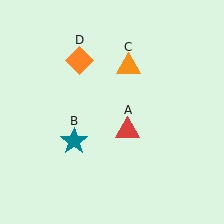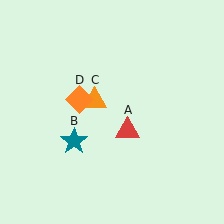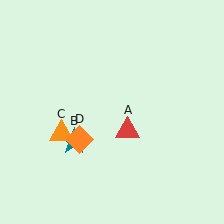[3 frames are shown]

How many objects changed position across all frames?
2 objects changed position: orange triangle (object C), orange diamond (object D).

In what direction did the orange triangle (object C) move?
The orange triangle (object C) moved down and to the left.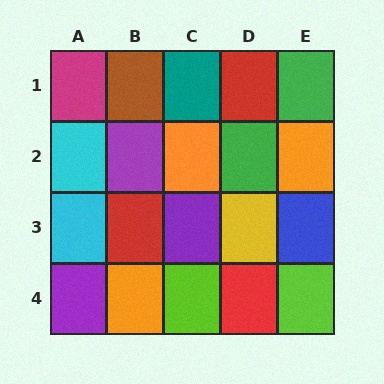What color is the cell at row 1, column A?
Magenta.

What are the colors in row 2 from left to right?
Cyan, purple, orange, green, orange.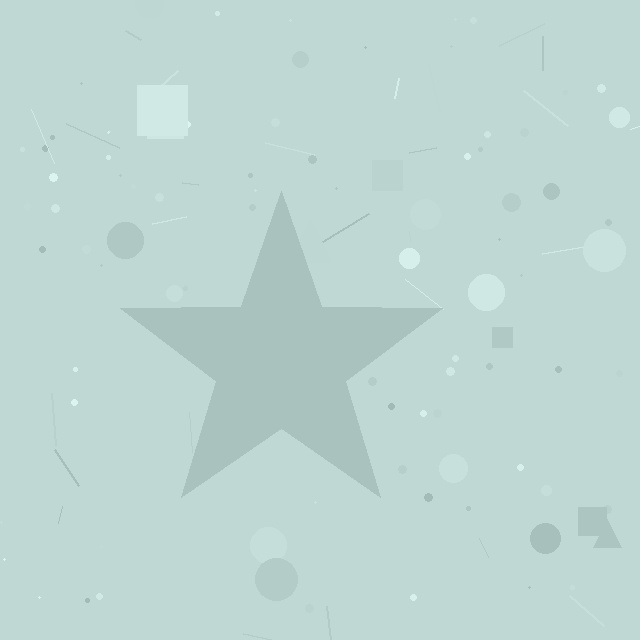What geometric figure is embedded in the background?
A star is embedded in the background.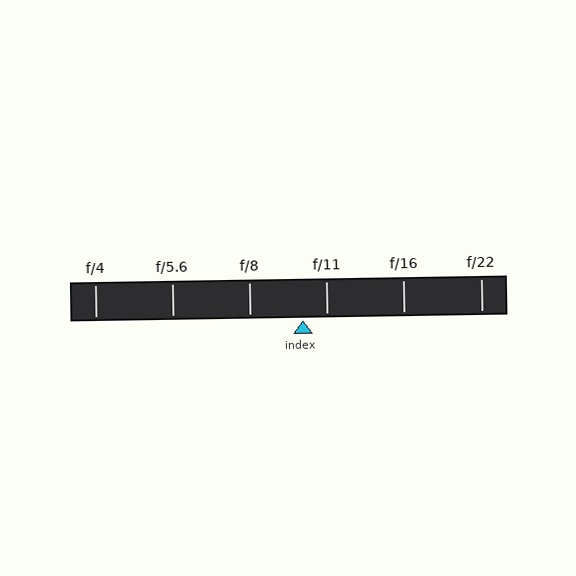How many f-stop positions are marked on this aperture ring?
There are 6 f-stop positions marked.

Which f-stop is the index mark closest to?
The index mark is closest to f/11.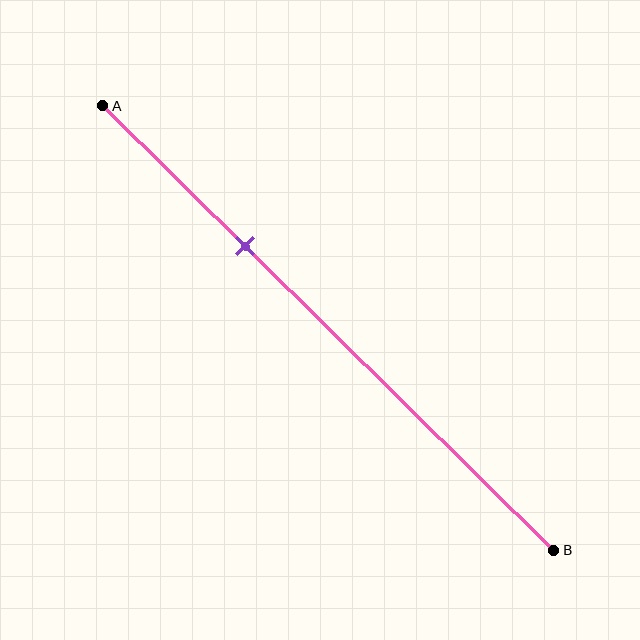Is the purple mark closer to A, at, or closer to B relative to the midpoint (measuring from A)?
The purple mark is closer to point A than the midpoint of segment AB.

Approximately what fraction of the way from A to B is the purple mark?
The purple mark is approximately 30% of the way from A to B.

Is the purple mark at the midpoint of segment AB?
No, the mark is at about 30% from A, not at the 50% midpoint.